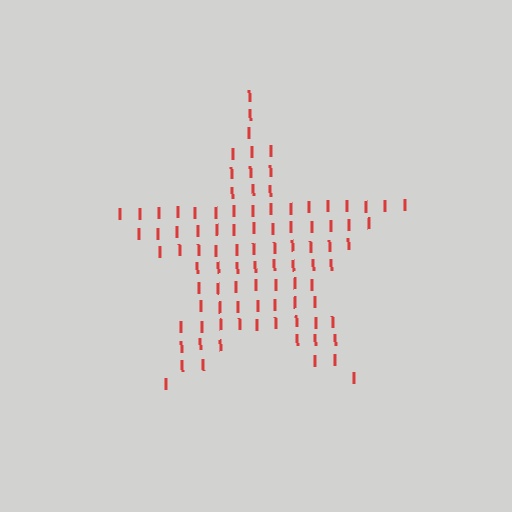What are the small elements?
The small elements are letter I's.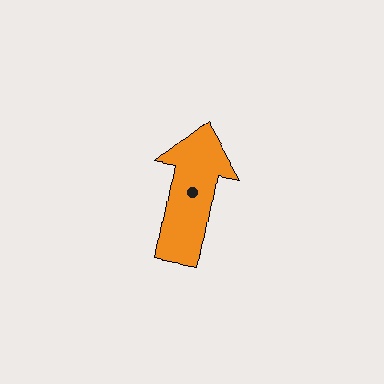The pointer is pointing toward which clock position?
Roughly 12 o'clock.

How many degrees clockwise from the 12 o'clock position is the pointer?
Approximately 10 degrees.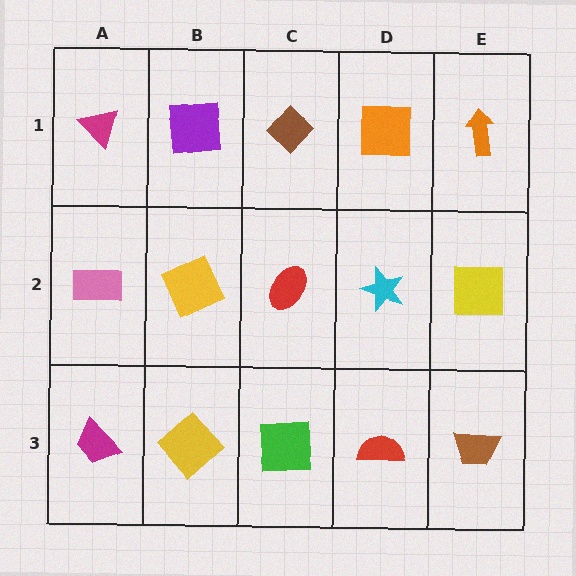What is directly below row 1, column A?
A pink rectangle.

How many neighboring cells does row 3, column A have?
2.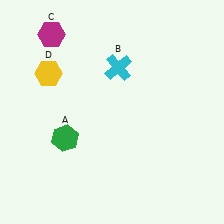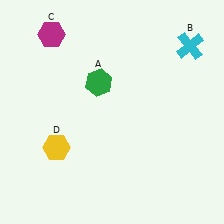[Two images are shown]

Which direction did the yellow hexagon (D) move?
The yellow hexagon (D) moved down.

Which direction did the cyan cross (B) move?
The cyan cross (B) moved right.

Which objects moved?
The objects that moved are: the green hexagon (A), the cyan cross (B), the yellow hexagon (D).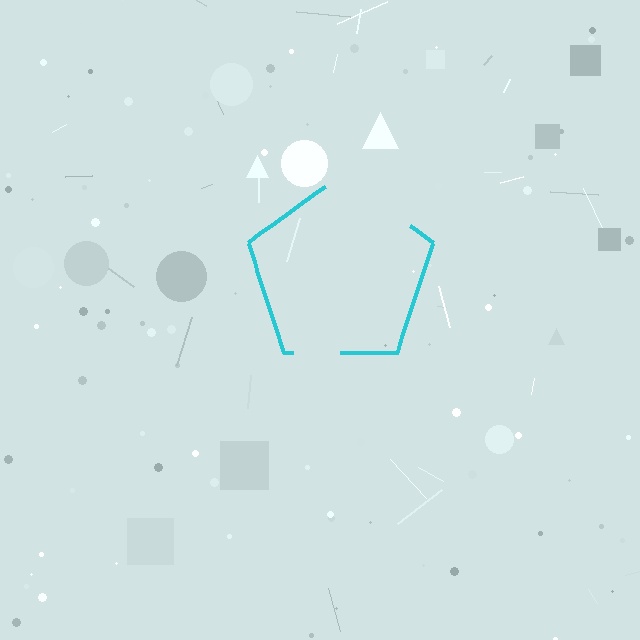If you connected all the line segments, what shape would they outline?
They would outline a pentagon.